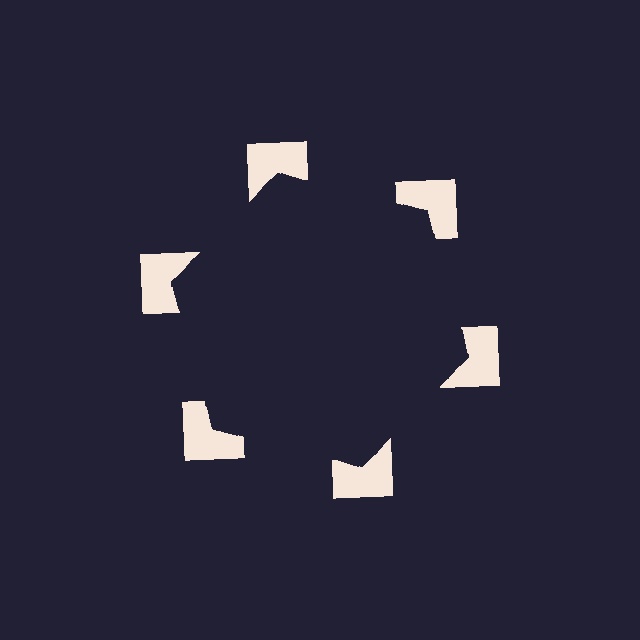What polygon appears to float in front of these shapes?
An illusory hexagon — its edges are inferred from the aligned wedge cuts in the notched squares, not physically drawn.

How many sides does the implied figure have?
6 sides.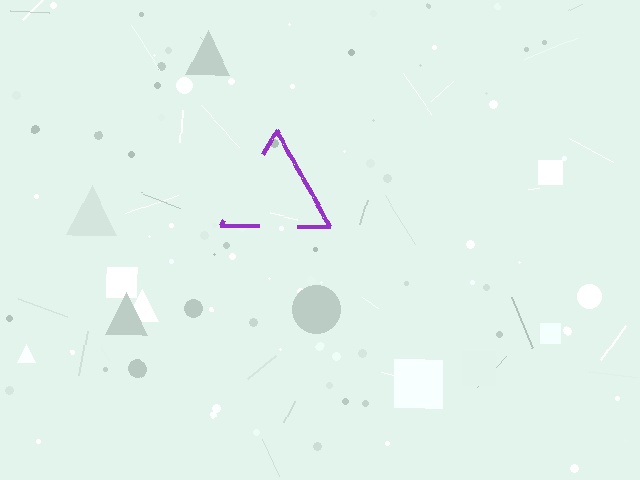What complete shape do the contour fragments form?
The contour fragments form a triangle.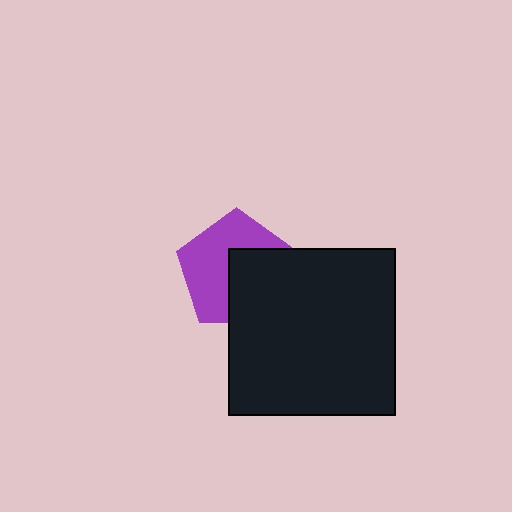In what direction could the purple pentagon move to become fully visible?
The purple pentagon could move toward the upper-left. That would shift it out from behind the black square entirely.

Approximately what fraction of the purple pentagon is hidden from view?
Roughly 46% of the purple pentagon is hidden behind the black square.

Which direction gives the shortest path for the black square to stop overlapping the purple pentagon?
Moving toward the lower-right gives the shortest separation.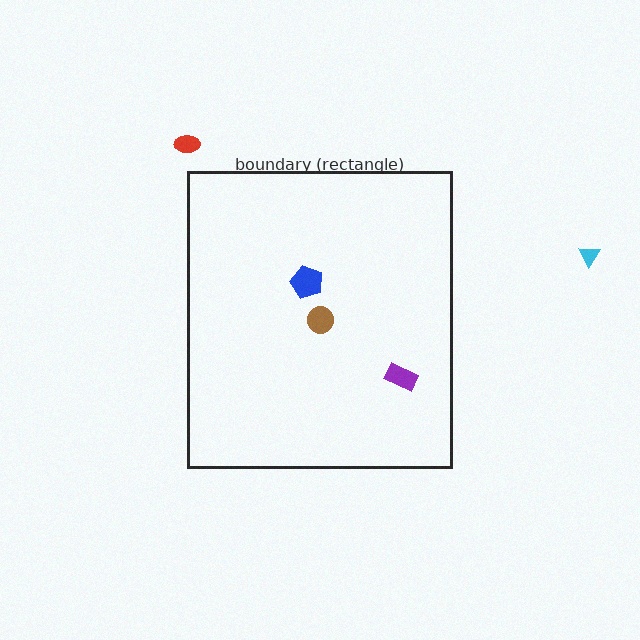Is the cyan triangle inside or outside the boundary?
Outside.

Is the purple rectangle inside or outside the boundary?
Inside.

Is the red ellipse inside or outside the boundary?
Outside.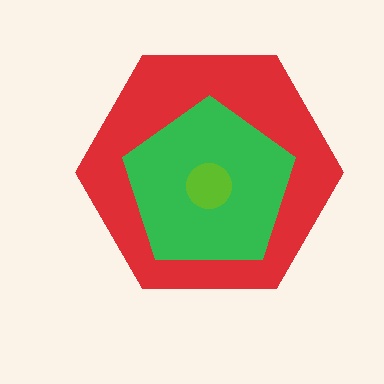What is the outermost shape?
The red hexagon.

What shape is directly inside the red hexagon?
The green pentagon.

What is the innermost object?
The lime circle.